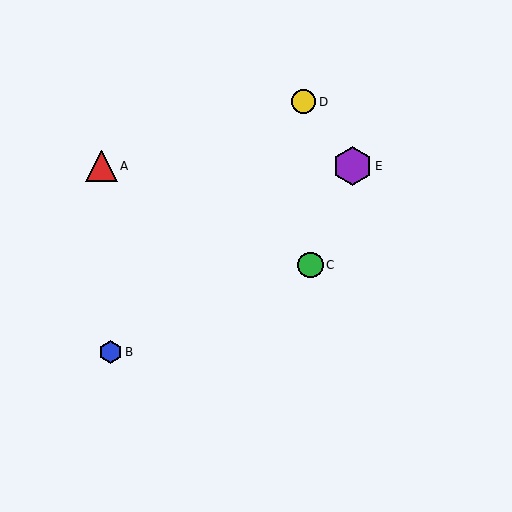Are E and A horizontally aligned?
Yes, both are at y≈166.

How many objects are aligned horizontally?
2 objects (A, E) are aligned horizontally.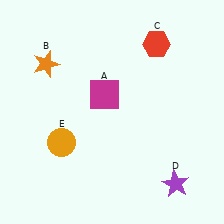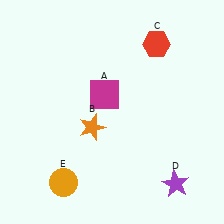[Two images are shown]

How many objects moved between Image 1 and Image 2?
2 objects moved between the two images.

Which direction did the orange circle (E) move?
The orange circle (E) moved down.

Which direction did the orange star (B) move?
The orange star (B) moved down.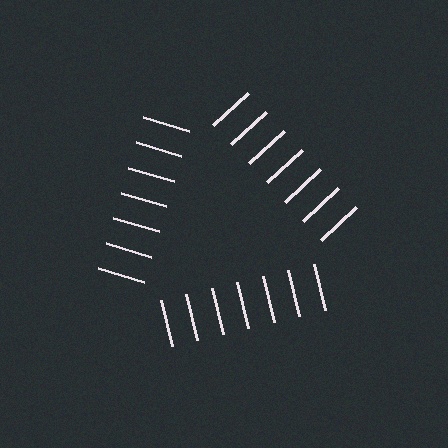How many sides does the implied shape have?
3 sides — the line-ends trace a triangle.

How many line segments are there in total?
21 — 7 along each of the 3 edges.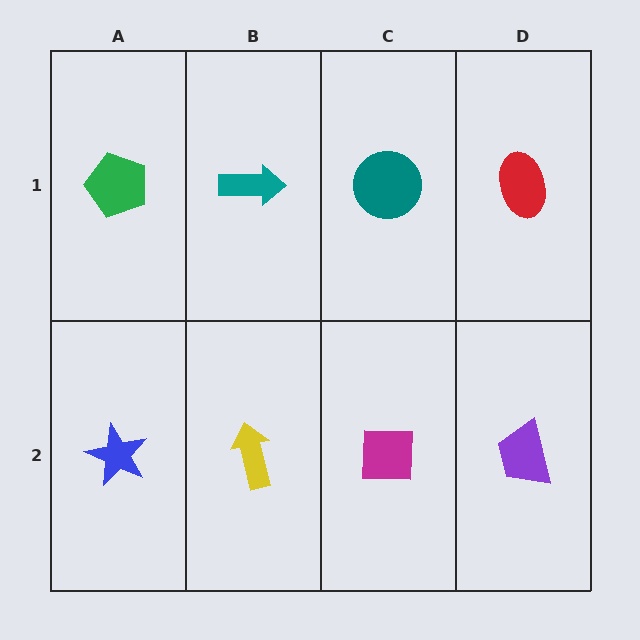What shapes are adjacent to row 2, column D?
A red ellipse (row 1, column D), a magenta square (row 2, column C).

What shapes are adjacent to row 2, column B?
A teal arrow (row 1, column B), a blue star (row 2, column A), a magenta square (row 2, column C).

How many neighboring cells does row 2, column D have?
2.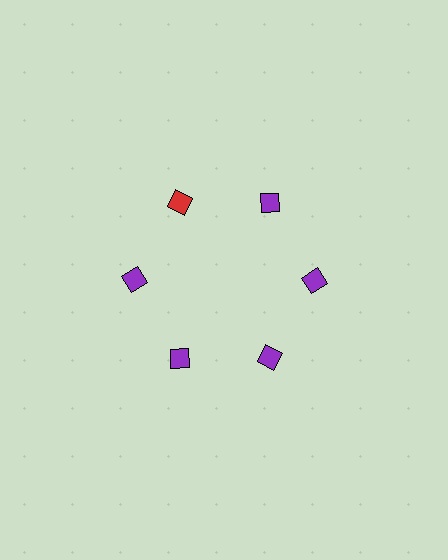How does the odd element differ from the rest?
It has a different color: red instead of purple.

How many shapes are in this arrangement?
There are 6 shapes arranged in a ring pattern.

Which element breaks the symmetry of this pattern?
The red diamond at roughly the 11 o'clock position breaks the symmetry. All other shapes are purple diamonds.